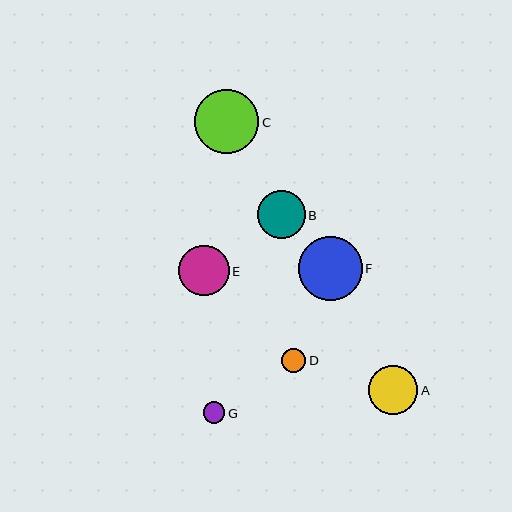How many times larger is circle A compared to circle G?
Circle A is approximately 2.3 times the size of circle G.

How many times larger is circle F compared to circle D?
Circle F is approximately 2.6 times the size of circle D.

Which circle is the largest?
Circle C is the largest with a size of approximately 64 pixels.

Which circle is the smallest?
Circle G is the smallest with a size of approximately 21 pixels.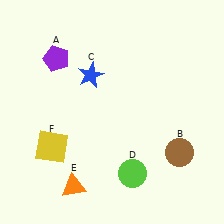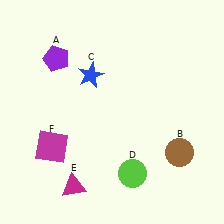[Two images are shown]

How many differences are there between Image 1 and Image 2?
There are 2 differences between the two images.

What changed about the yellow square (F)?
In Image 1, F is yellow. In Image 2, it changed to magenta.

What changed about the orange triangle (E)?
In Image 1, E is orange. In Image 2, it changed to magenta.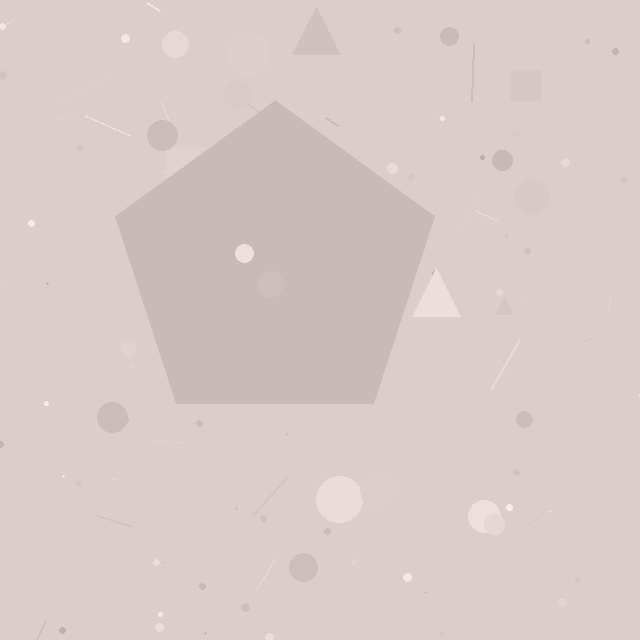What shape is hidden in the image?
A pentagon is hidden in the image.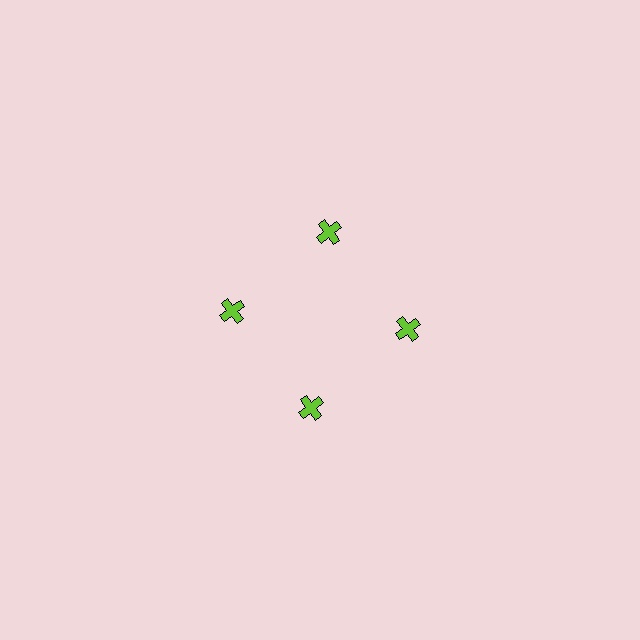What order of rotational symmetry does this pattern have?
This pattern has 4-fold rotational symmetry.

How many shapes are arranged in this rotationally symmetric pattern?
There are 4 shapes, arranged in 4 groups of 1.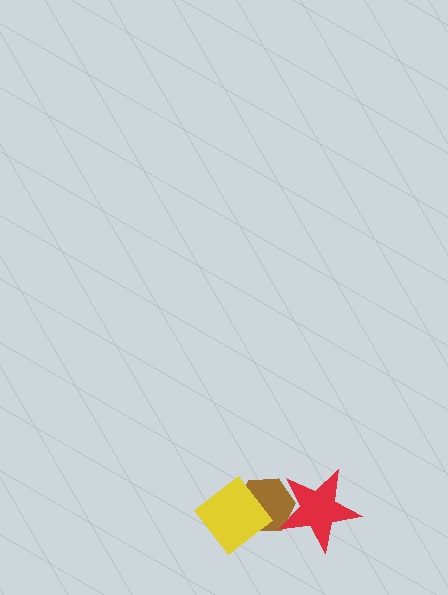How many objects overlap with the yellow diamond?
1 object overlaps with the yellow diamond.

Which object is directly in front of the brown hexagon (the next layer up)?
The yellow diamond is directly in front of the brown hexagon.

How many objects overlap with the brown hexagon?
2 objects overlap with the brown hexagon.